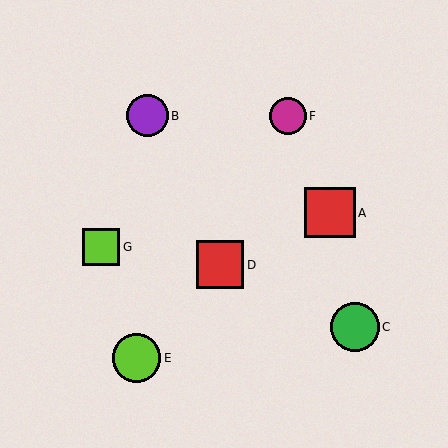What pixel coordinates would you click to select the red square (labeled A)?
Click at (330, 213) to select the red square A.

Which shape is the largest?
The red square (labeled A) is the largest.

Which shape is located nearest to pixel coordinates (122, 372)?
The lime circle (labeled E) at (136, 358) is nearest to that location.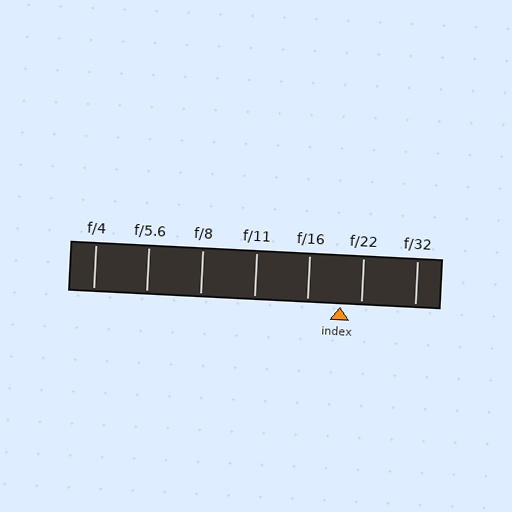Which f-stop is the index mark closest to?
The index mark is closest to f/22.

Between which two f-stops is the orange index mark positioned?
The index mark is between f/16 and f/22.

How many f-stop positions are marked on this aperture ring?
There are 7 f-stop positions marked.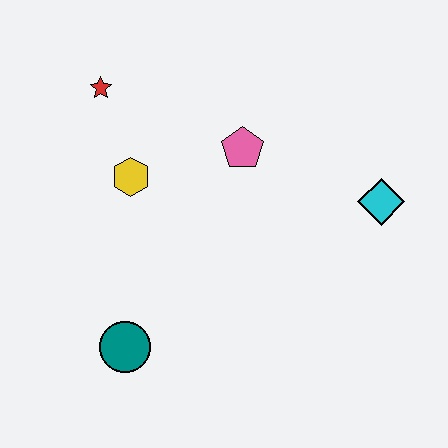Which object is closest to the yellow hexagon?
The red star is closest to the yellow hexagon.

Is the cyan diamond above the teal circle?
Yes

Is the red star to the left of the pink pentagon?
Yes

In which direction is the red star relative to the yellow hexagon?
The red star is above the yellow hexagon.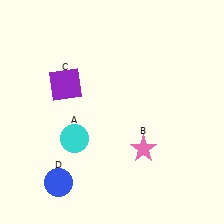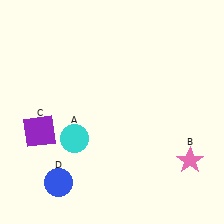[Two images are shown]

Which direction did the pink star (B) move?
The pink star (B) moved right.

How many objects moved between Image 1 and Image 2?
2 objects moved between the two images.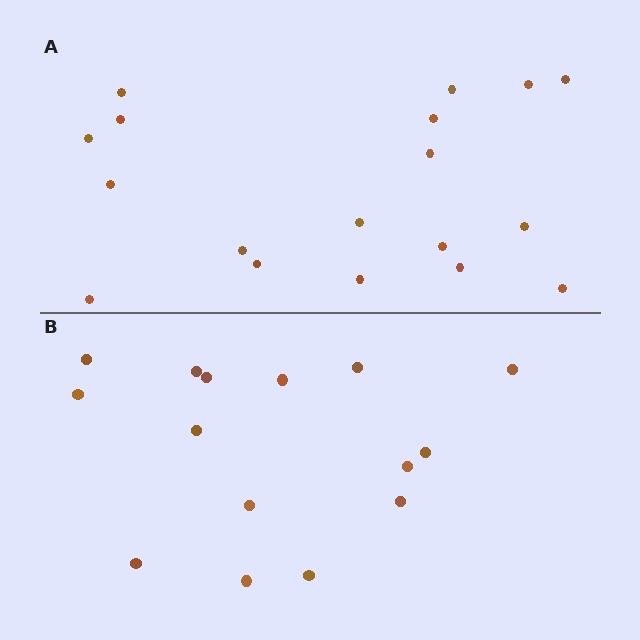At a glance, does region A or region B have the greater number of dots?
Region A (the top region) has more dots.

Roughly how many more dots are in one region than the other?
Region A has just a few more — roughly 2 or 3 more dots than region B.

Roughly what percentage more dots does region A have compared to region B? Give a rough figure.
About 20% more.